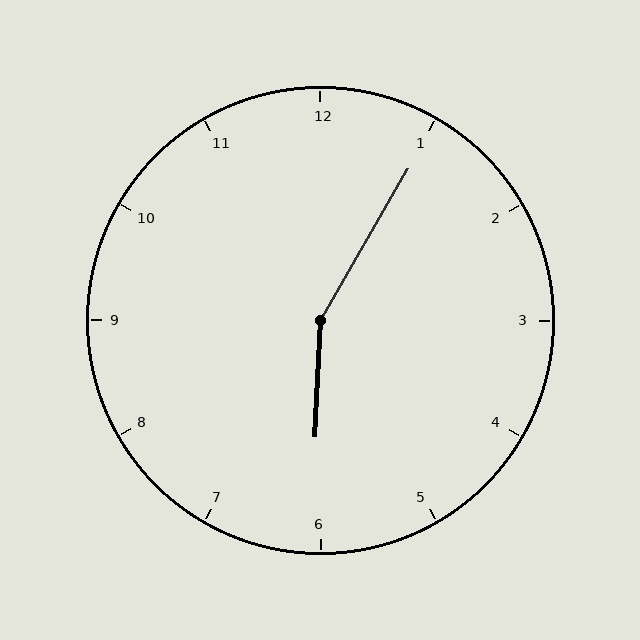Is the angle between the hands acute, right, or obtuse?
It is obtuse.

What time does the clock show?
6:05.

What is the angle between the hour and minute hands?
Approximately 152 degrees.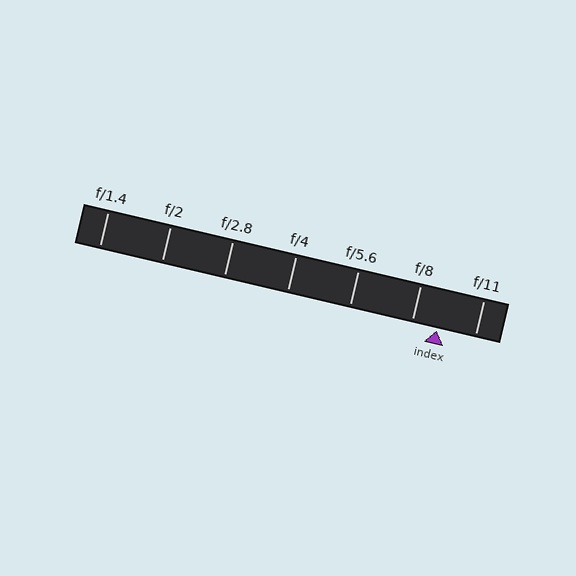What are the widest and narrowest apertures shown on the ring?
The widest aperture shown is f/1.4 and the narrowest is f/11.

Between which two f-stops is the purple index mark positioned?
The index mark is between f/8 and f/11.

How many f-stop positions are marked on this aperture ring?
There are 7 f-stop positions marked.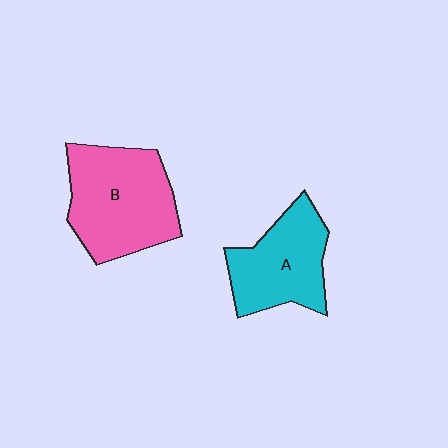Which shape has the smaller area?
Shape A (cyan).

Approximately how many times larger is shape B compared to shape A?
Approximately 1.3 times.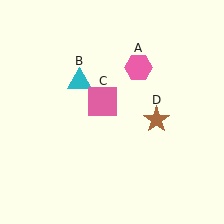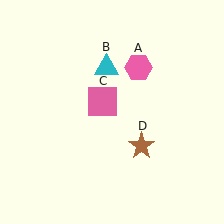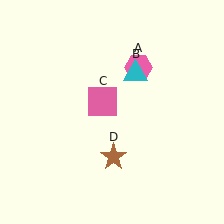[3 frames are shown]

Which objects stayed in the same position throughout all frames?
Pink hexagon (object A) and pink square (object C) remained stationary.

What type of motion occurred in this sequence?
The cyan triangle (object B), brown star (object D) rotated clockwise around the center of the scene.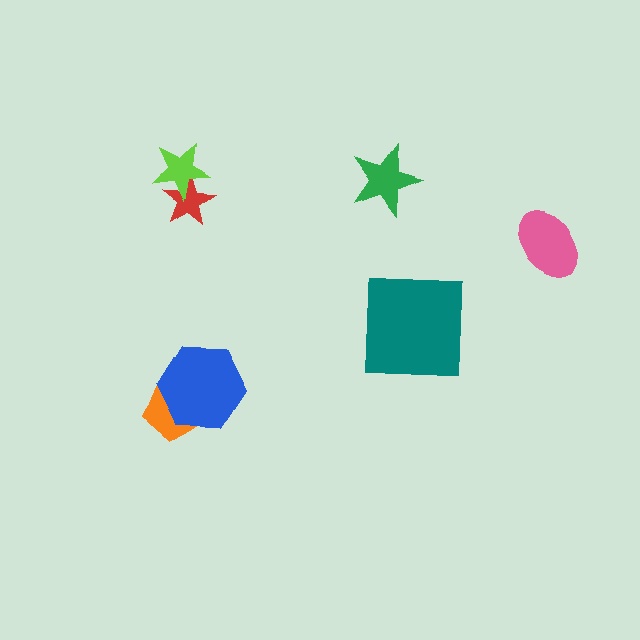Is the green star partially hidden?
No, no other shape covers it.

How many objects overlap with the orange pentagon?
1 object overlaps with the orange pentagon.